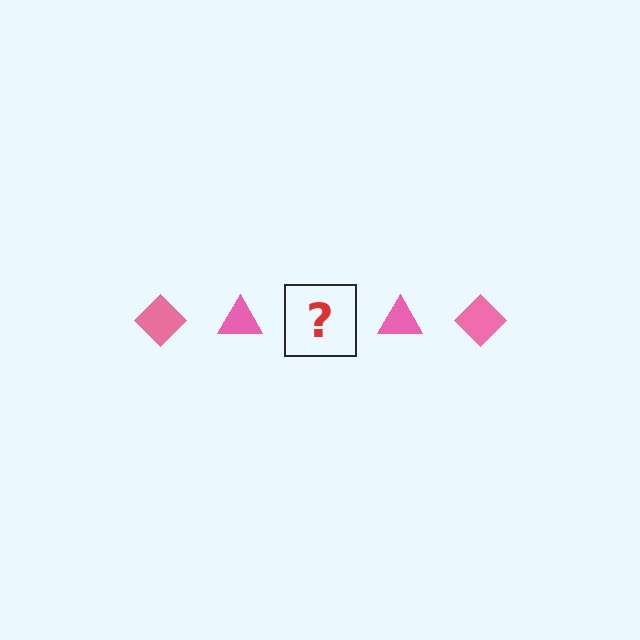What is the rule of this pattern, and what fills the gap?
The rule is that the pattern cycles through diamond, triangle shapes in pink. The gap should be filled with a pink diamond.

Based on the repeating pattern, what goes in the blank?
The blank should be a pink diamond.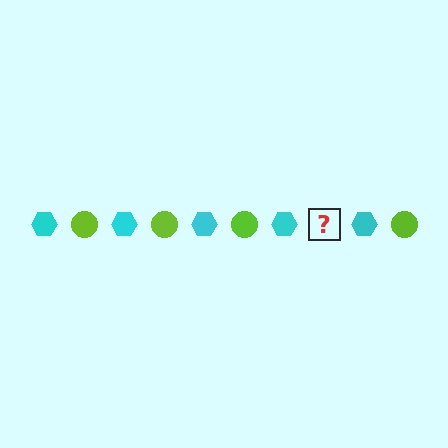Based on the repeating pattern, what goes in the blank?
The blank should be a lime circle.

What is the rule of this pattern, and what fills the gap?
The rule is that the pattern alternates between cyan hexagon and lime circle. The gap should be filled with a lime circle.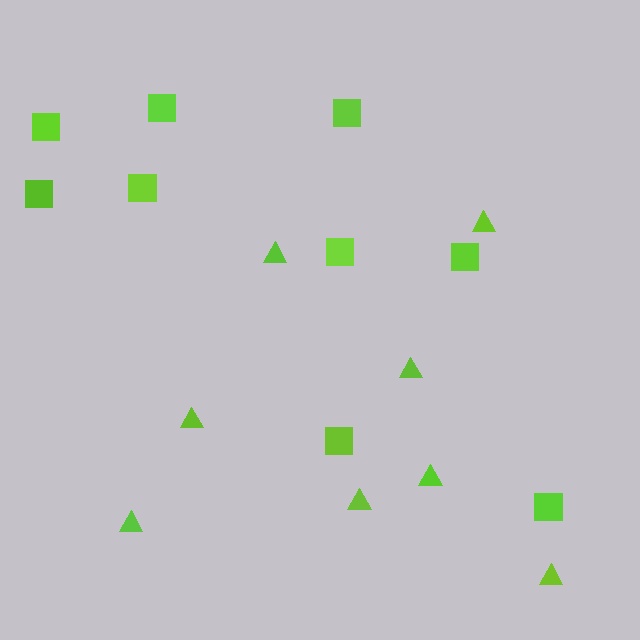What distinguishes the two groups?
There are 2 groups: one group of squares (9) and one group of triangles (8).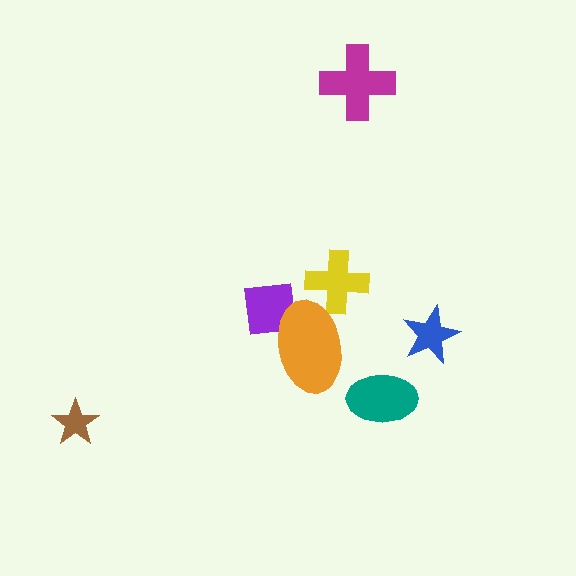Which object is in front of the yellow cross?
The orange ellipse is in front of the yellow cross.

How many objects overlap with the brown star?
0 objects overlap with the brown star.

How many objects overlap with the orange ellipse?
2 objects overlap with the orange ellipse.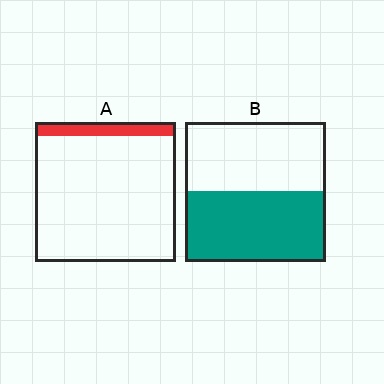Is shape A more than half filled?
No.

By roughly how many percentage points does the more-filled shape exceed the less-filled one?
By roughly 40 percentage points (B over A).